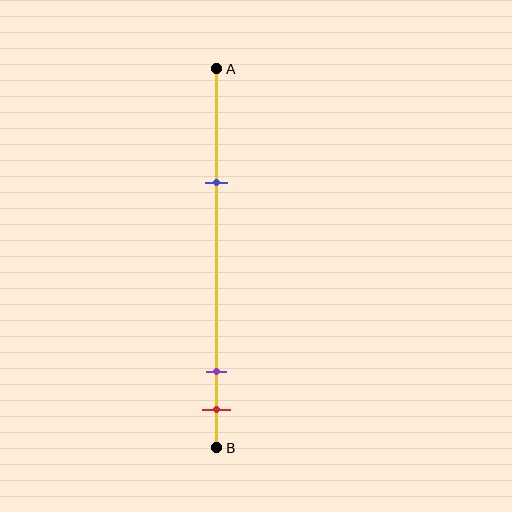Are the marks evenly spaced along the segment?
No, the marks are not evenly spaced.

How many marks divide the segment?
There are 3 marks dividing the segment.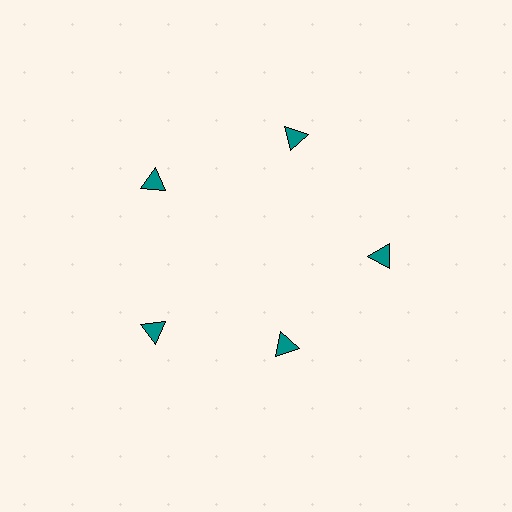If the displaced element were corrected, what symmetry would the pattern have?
It would have 5-fold rotational symmetry — the pattern would map onto itself every 72 degrees.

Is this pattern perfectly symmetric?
No. The 5 teal triangles are arranged in a ring, but one element near the 5 o'clock position is pulled inward toward the center, breaking the 5-fold rotational symmetry.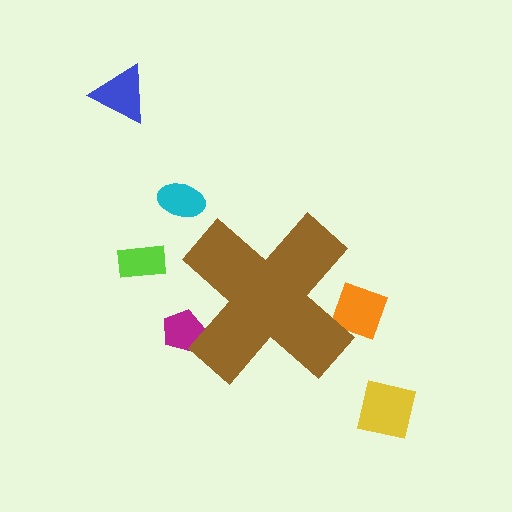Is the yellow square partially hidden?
No, the yellow square is fully visible.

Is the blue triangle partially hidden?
No, the blue triangle is fully visible.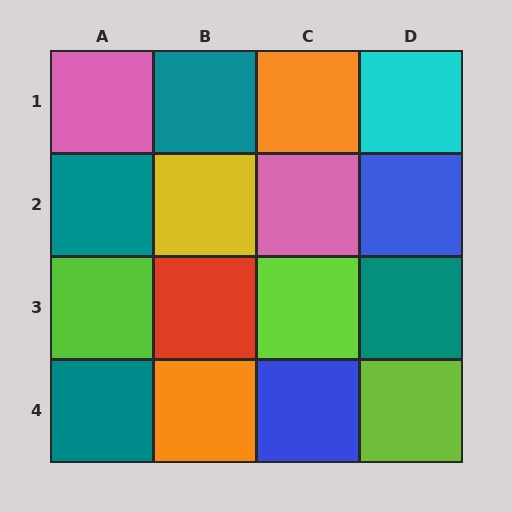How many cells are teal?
4 cells are teal.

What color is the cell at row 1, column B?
Teal.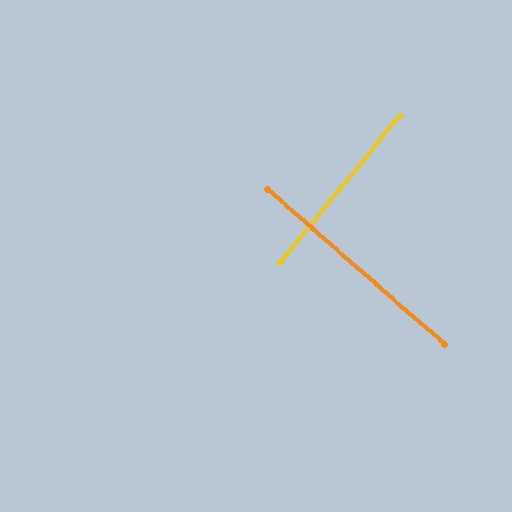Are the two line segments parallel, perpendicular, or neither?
Perpendicular — they meet at approximately 88°.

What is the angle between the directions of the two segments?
Approximately 88 degrees.